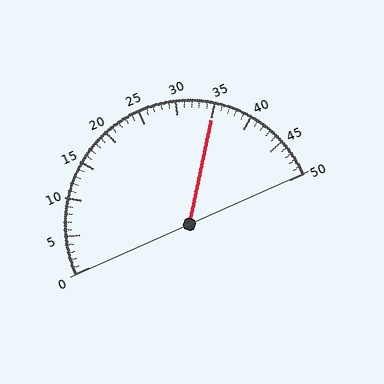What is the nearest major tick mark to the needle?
The nearest major tick mark is 35.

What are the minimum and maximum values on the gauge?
The gauge ranges from 0 to 50.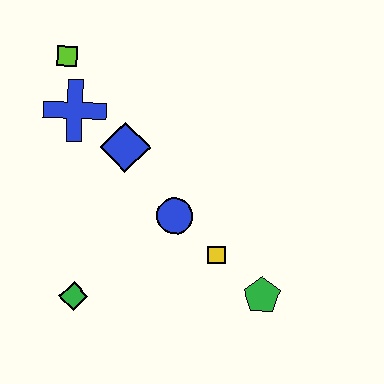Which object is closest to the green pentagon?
The yellow square is closest to the green pentagon.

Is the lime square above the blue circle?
Yes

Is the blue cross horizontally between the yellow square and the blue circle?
No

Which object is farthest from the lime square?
The green pentagon is farthest from the lime square.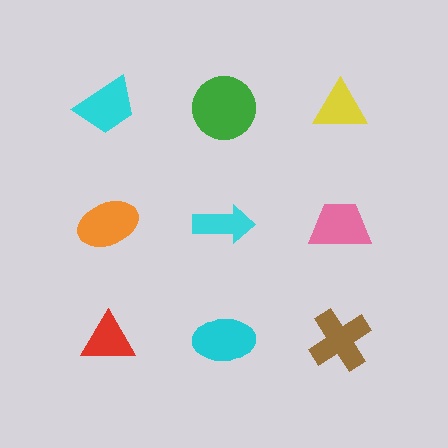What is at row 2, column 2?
A cyan arrow.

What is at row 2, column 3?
A pink trapezoid.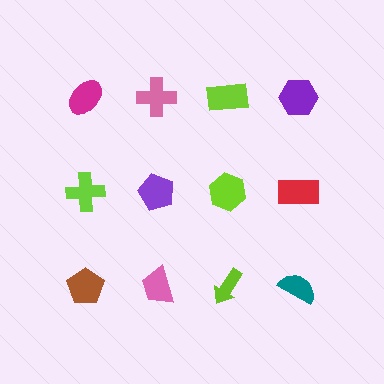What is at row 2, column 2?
A purple pentagon.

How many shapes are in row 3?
4 shapes.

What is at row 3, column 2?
A pink trapezoid.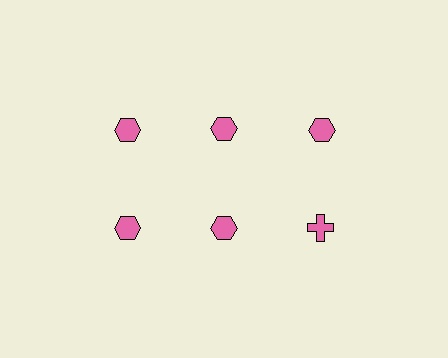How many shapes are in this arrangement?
There are 6 shapes arranged in a grid pattern.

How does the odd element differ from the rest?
It has a different shape: cross instead of hexagon.